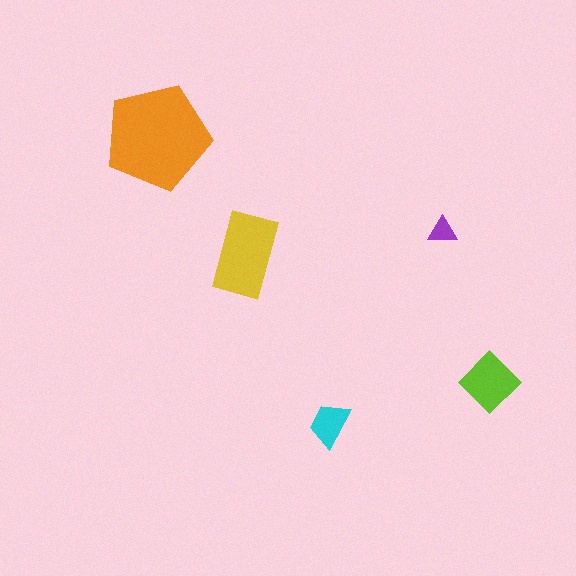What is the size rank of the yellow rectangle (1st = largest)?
2nd.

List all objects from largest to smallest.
The orange pentagon, the yellow rectangle, the lime diamond, the cyan trapezoid, the purple triangle.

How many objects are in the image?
There are 5 objects in the image.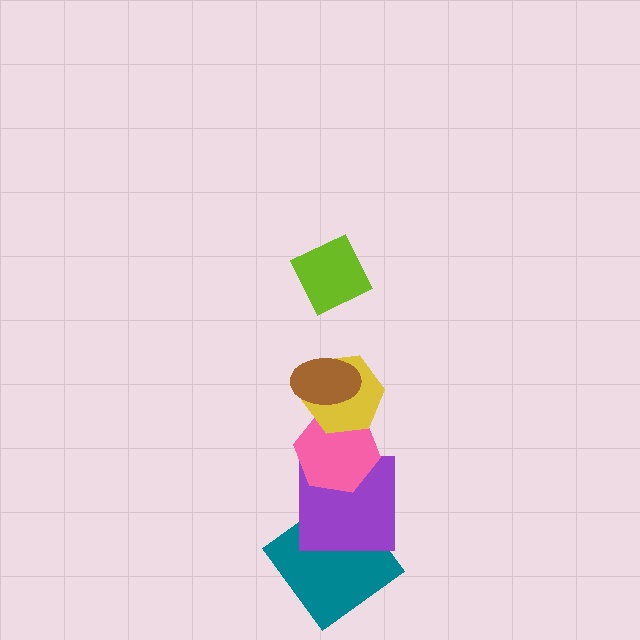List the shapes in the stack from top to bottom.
From top to bottom: the lime diamond, the brown ellipse, the yellow hexagon, the pink hexagon, the purple square, the teal diamond.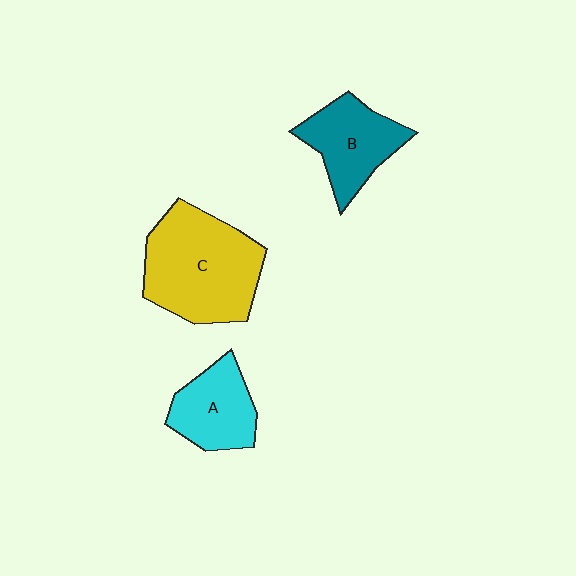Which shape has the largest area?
Shape C (yellow).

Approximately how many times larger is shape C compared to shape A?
Approximately 1.8 times.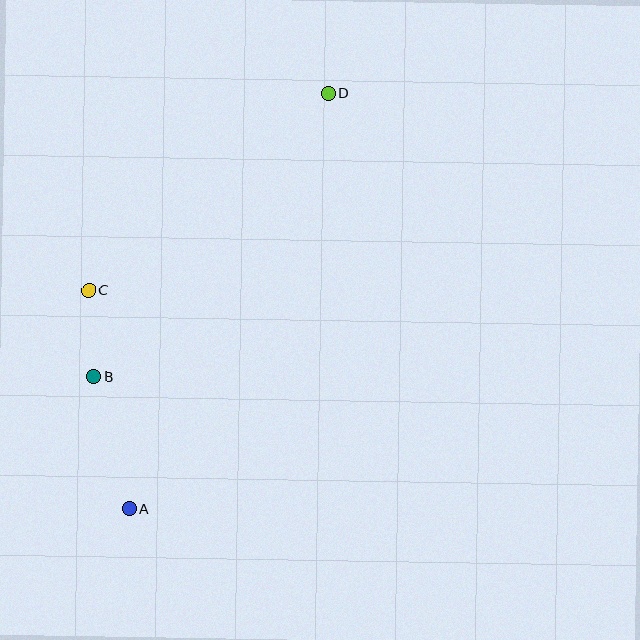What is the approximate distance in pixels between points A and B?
The distance between A and B is approximately 137 pixels.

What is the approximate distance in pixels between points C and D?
The distance between C and D is approximately 310 pixels.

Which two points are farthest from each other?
Points A and D are farthest from each other.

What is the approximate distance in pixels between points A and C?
The distance between A and C is approximately 222 pixels.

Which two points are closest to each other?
Points B and C are closest to each other.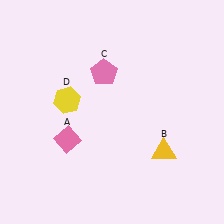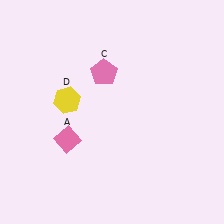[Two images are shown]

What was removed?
The yellow triangle (B) was removed in Image 2.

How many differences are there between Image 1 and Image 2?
There is 1 difference between the two images.